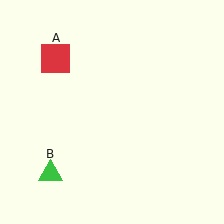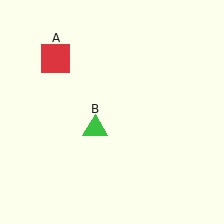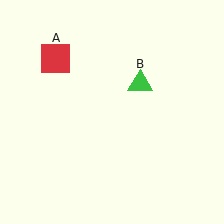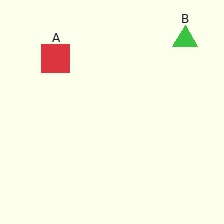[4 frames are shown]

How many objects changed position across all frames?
1 object changed position: green triangle (object B).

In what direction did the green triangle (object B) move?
The green triangle (object B) moved up and to the right.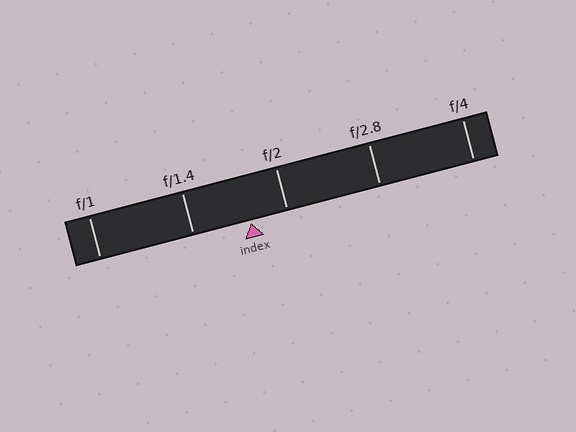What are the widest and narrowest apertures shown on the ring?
The widest aperture shown is f/1 and the narrowest is f/4.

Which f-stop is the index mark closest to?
The index mark is closest to f/2.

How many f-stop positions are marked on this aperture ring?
There are 5 f-stop positions marked.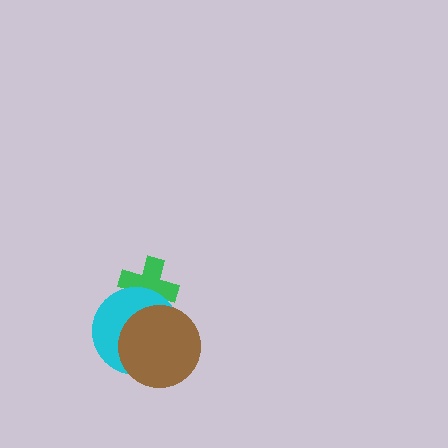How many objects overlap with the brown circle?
2 objects overlap with the brown circle.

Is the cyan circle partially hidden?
Yes, it is partially covered by another shape.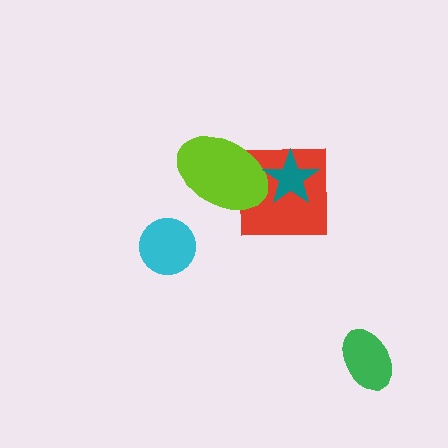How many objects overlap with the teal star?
2 objects overlap with the teal star.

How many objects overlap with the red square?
2 objects overlap with the red square.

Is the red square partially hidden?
Yes, it is partially covered by another shape.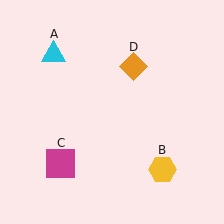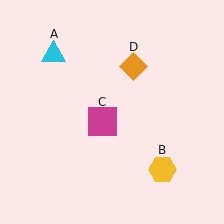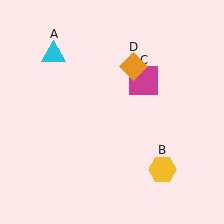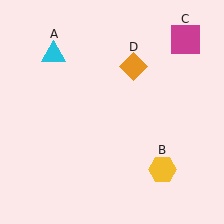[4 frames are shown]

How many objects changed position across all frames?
1 object changed position: magenta square (object C).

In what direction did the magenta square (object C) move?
The magenta square (object C) moved up and to the right.